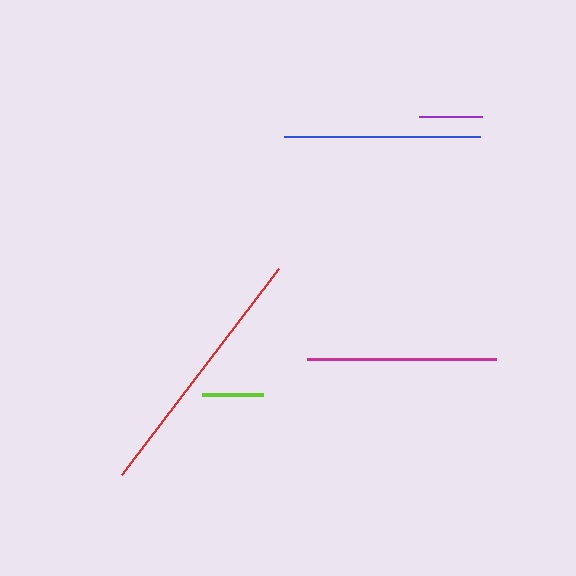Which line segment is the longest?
The red line is the longest at approximately 258 pixels.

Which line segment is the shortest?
The lime line is the shortest at approximately 61 pixels.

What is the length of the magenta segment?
The magenta segment is approximately 189 pixels long.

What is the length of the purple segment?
The purple segment is approximately 62 pixels long.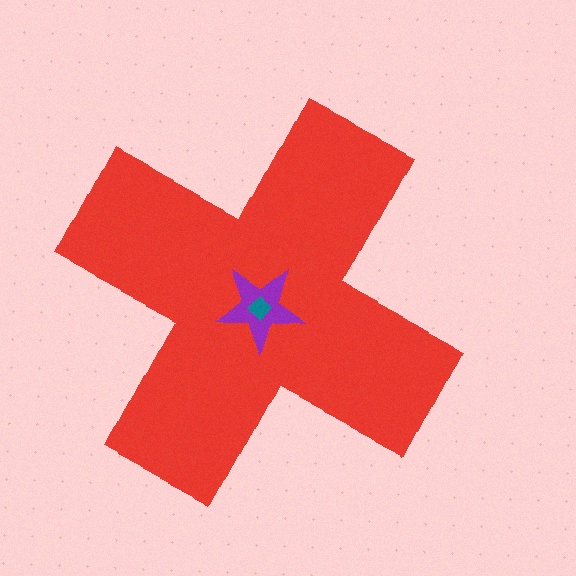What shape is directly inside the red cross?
The purple star.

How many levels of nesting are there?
3.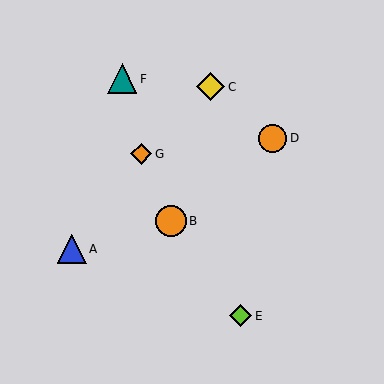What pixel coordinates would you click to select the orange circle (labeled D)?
Click at (273, 138) to select the orange circle D.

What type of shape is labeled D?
Shape D is an orange circle.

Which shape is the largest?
The orange circle (labeled B) is the largest.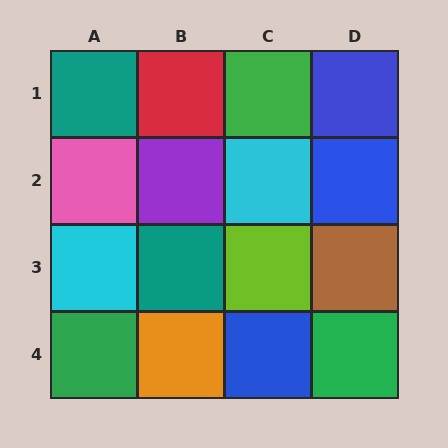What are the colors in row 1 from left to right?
Teal, red, green, blue.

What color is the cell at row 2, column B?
Purple.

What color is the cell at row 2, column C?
Cyan.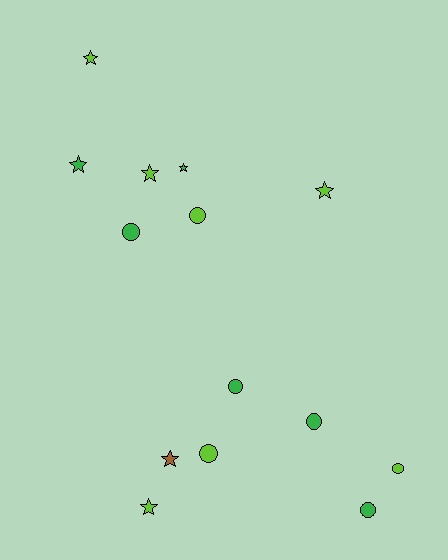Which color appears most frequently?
Lime, with 7 objects.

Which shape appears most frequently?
Circle, with 7 objects.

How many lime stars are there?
There are 4 lime stars.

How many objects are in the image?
There are 14 objects.